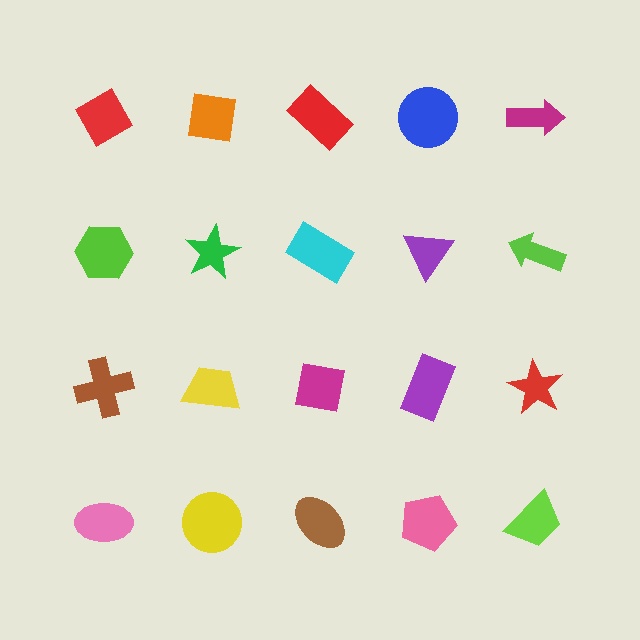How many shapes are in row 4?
5 shapes.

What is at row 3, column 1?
A brown cross.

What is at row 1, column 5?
A magenta arrow.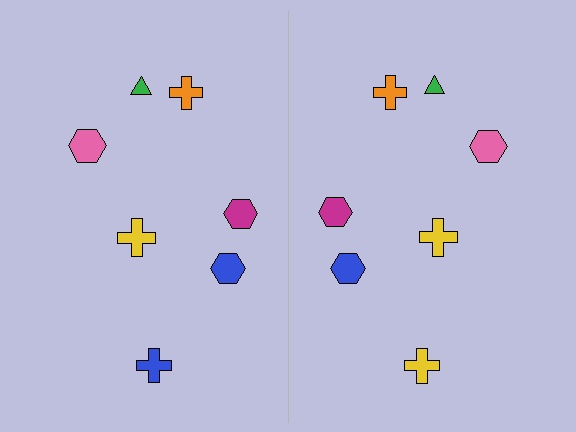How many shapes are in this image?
There are 14 shapes in this image.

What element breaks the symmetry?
The yellow cross on the right side breaks the symmetry — its mirror counterpart is blue.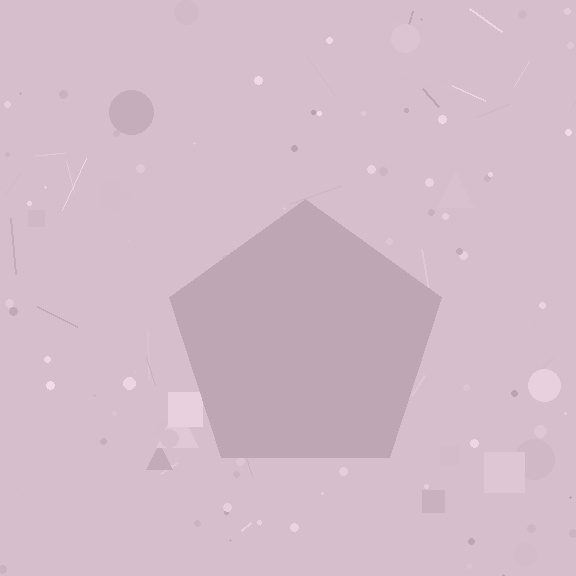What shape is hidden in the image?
A pentagon is hidden in the image.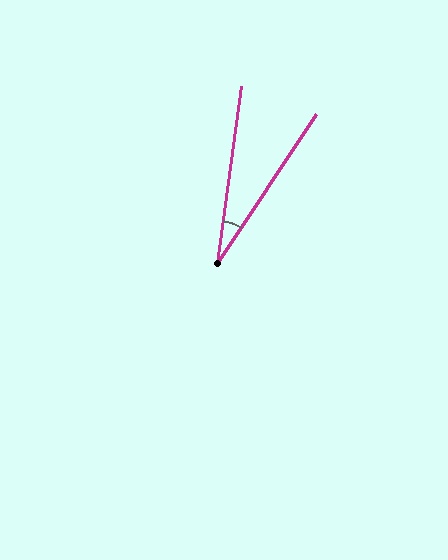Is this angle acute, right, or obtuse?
It is acute.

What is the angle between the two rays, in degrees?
Approximately 26 degrees.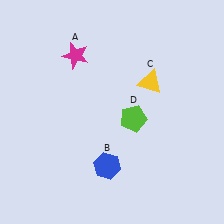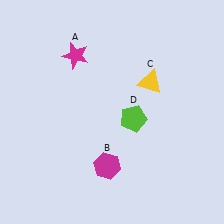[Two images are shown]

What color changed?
The hexagon (B) changed from blue in Image 1 to magenta in Image 2.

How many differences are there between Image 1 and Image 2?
There is 1 difference between the two images.